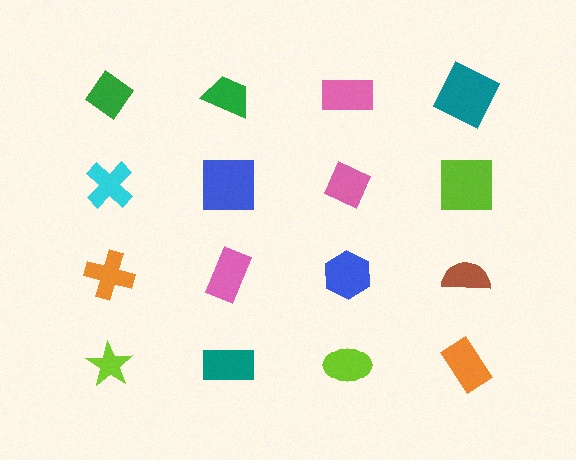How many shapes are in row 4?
4 shapes.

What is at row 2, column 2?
A blue square.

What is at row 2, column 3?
A pink diamond.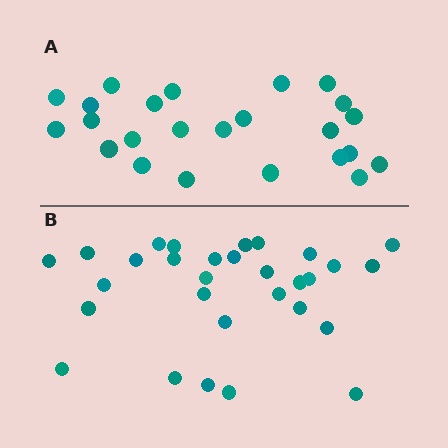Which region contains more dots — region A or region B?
Region B (the bottom region) has more dots.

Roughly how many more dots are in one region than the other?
Region B has about 6 more dots than region A.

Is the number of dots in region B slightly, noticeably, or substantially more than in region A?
Region B has noticeably more, but not dramatically so. The ratio is roughly 1.2 to 1.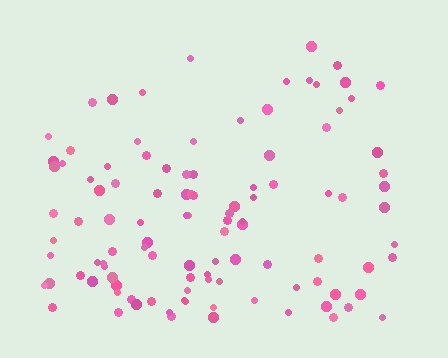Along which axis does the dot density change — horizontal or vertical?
Vertical.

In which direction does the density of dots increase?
From top to bottom, with the bottom side densest.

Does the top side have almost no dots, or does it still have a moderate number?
Still a moderate number, just noticeably fewer than the bottom.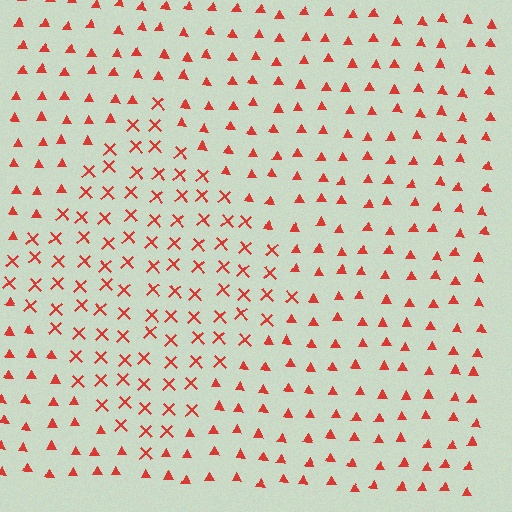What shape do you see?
I see a diamond.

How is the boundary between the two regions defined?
The boundary is defined by a change in element shape: X marks inside vs. triangles outside. All elements share the same color and spacing.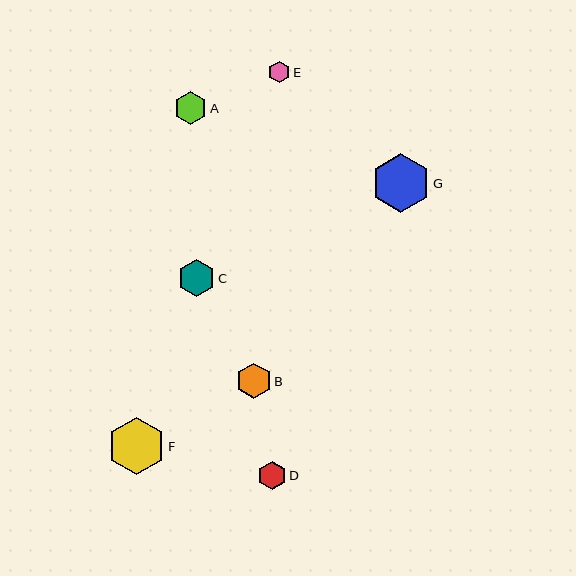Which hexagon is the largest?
Hexagon G is the largest with a size of approximately 59 pixels.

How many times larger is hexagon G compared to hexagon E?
Hexagon G is approximately 2.8 times the size of hexagon E.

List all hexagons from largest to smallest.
From largest to smallest: G, F, C, B, A, D, E.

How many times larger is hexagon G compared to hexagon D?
Hexagon G is approximately 2.1 times the size of hexagon D.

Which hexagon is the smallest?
Hexagon E is the smallest with a size of approximately 21 pixels.